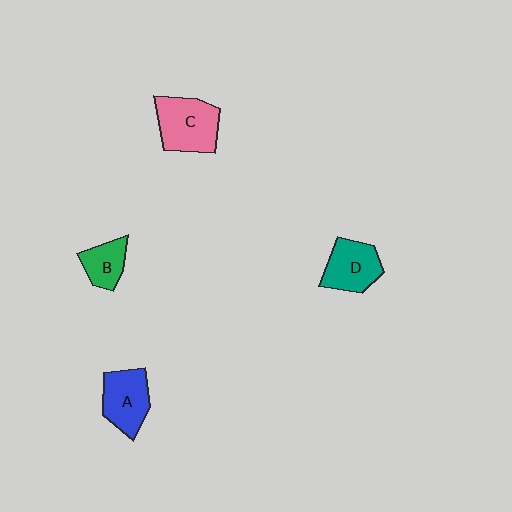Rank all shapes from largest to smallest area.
From largest to smallest: C (pink), A (blue), D (teal), B (green).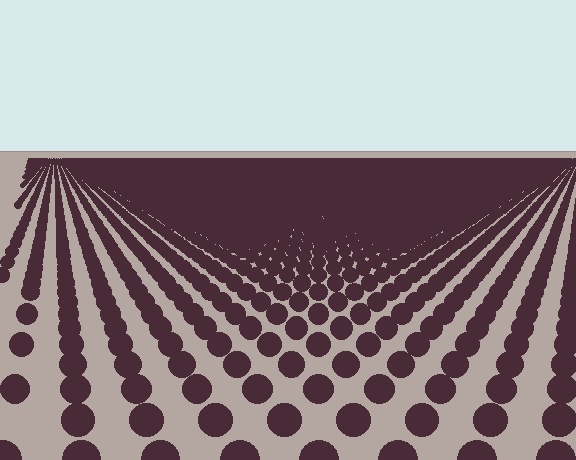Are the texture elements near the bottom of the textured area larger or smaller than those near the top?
Larger. Near the bottom, elements are closer to the viewer and appear at a bigger on-screen size.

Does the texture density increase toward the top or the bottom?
Density increases toward the top.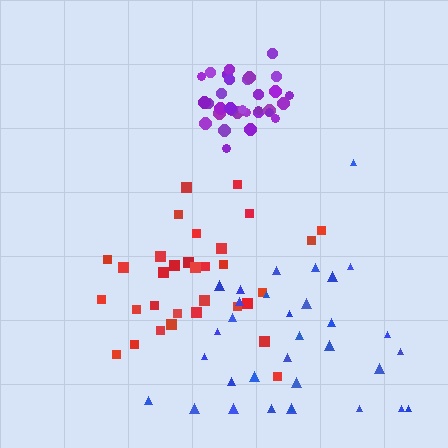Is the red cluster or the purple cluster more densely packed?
Purple.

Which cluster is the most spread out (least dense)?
Blue.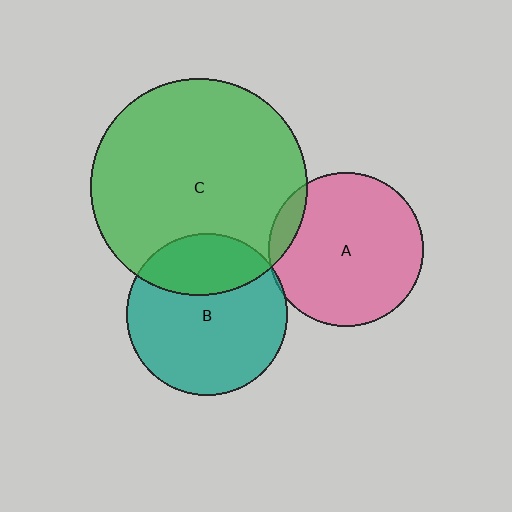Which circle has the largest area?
Circle C (green).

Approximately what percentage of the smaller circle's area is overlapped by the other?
Approximately 5%.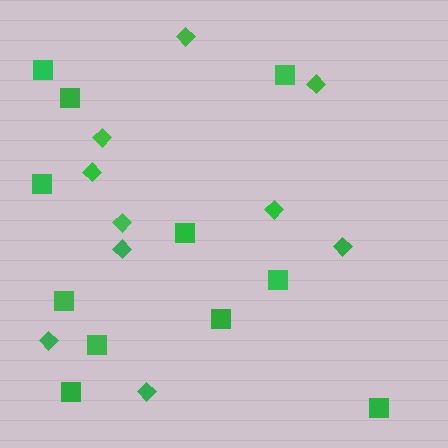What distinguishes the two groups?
There are 2 groups: one group of diamonds (10) and one group of squares (11).